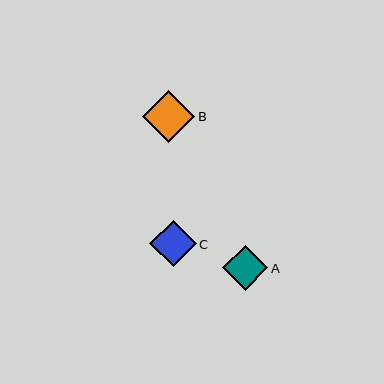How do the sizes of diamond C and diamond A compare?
Diamond C and diamond A are approximately the same size.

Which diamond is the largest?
Diamond B is the largest with a size of approximately 52 pixels.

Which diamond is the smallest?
Diamond A is the smallest with a size of approximately 45 pixels.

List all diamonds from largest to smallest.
From largest to smallest: B, C, A.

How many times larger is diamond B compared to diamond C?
Diamond B is approximately 1.1 times the size of diamond C.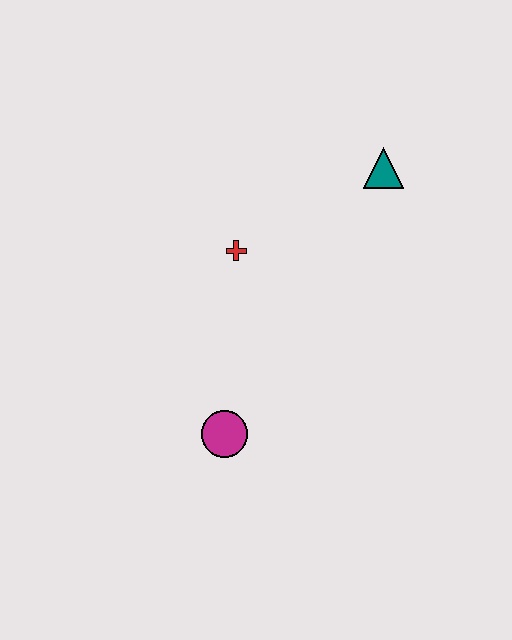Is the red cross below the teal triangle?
Yes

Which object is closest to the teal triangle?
The red cross is closest to the teal triangle.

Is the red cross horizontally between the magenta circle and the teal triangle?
Yes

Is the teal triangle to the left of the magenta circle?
No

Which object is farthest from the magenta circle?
The teal triangle is farthest from the magenta circle.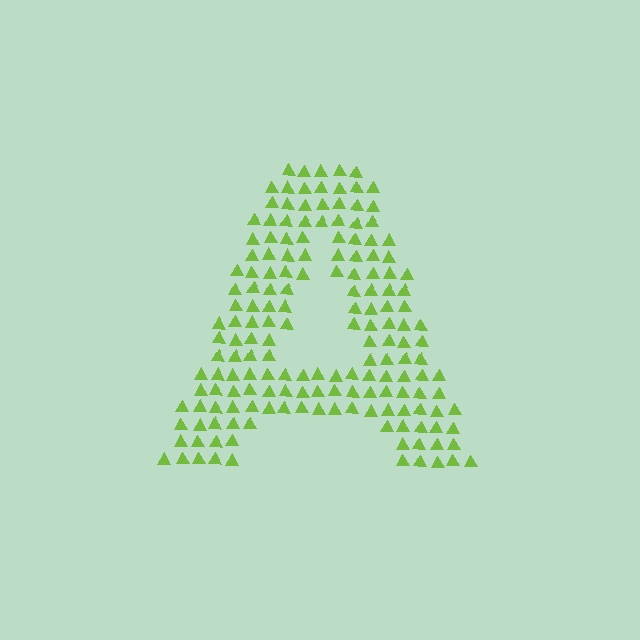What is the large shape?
The large shape is the letter A.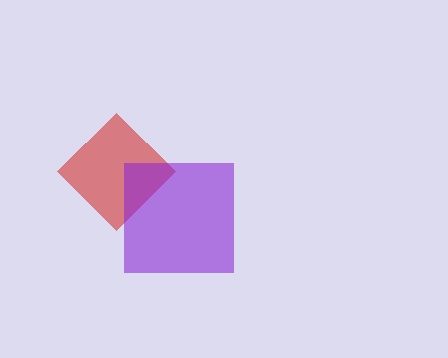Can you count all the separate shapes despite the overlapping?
Yes, there are 2 separate shapes.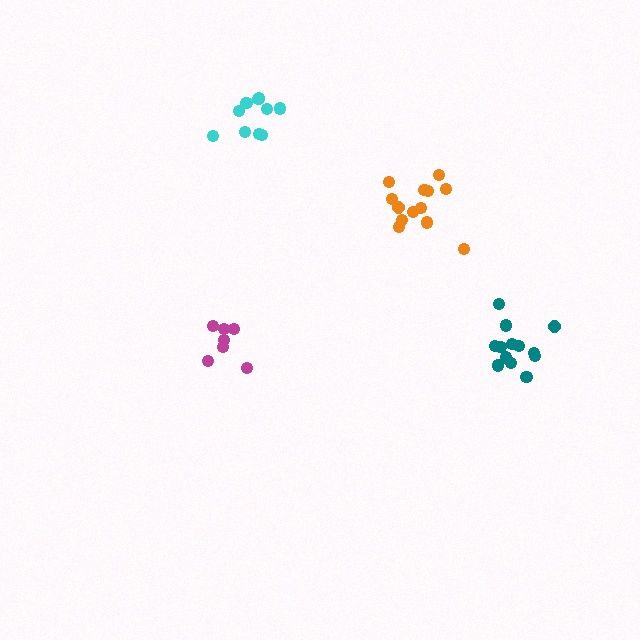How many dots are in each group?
Group 1: 13 dots, Group 2: 13 dots, Group 3: 10 dots, Group 4: 7 dots (43 total).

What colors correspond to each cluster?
The clusters are colored: teal, orange, cyan, magenta.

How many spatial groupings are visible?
There are 4 spatial groupings.